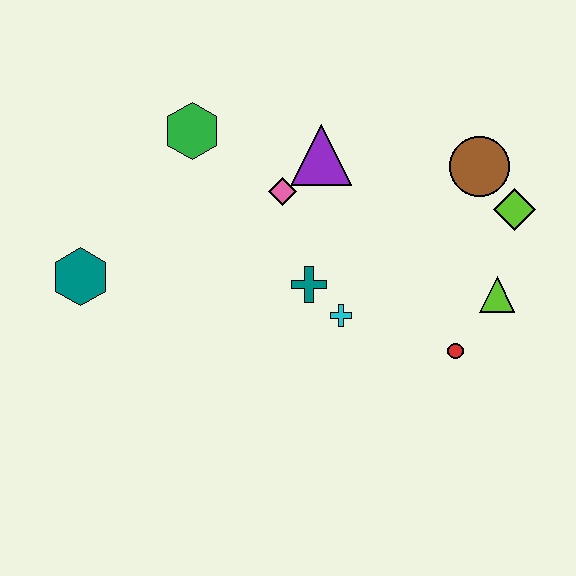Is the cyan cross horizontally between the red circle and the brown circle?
No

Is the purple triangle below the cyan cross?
No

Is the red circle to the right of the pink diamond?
Yes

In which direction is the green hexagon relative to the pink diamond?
The green hexagon is to the left of the pink diamond.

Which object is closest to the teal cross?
The cyan cross is closest to the teal cross.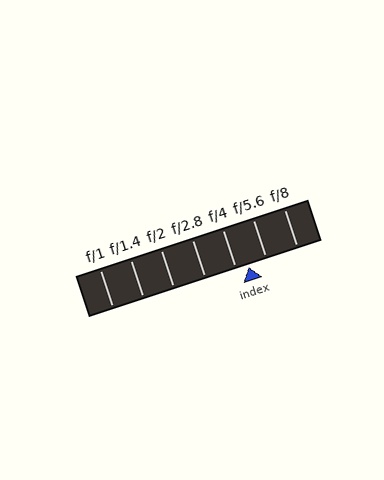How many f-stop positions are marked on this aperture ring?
There are 7 f-stop positions marked.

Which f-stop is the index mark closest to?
The index mark is closest to f/4.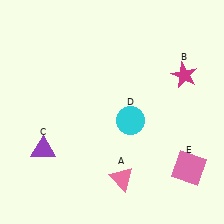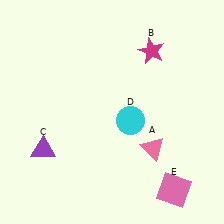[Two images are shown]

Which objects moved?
The objects that moved are: the pink triangle (A), the magenta star (B), the pink square (E).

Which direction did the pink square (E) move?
The pink square (E) moved down.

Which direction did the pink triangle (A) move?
The pink triangle (A) moved right.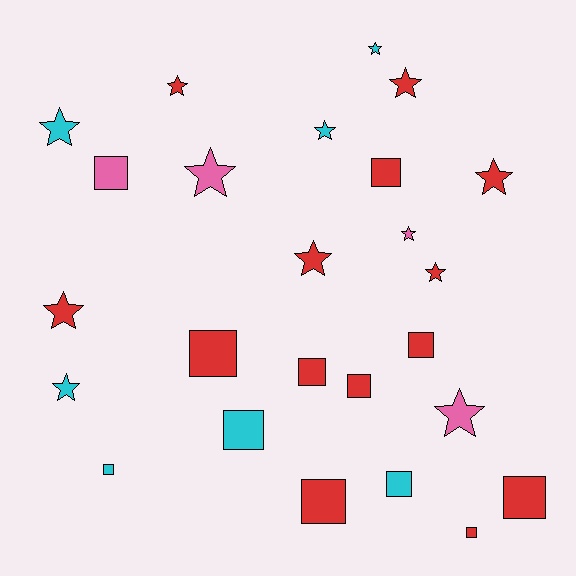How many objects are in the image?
There are 25 objects.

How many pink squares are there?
There is 1 pink square.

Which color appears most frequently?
Red, with 14 objects.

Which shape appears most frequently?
Star, with 13 objects.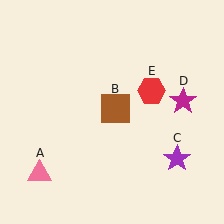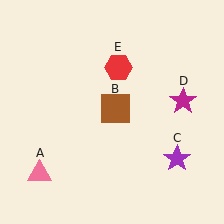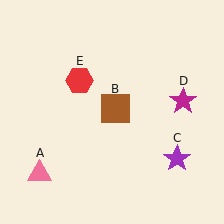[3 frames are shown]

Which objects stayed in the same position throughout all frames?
Pink triangle (object A) and brown square (object B) and purple star (object C) and magenta star (object D) remained stationary.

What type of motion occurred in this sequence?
The red hexagon (object E) rotated counterclockwise around the center of the scene.